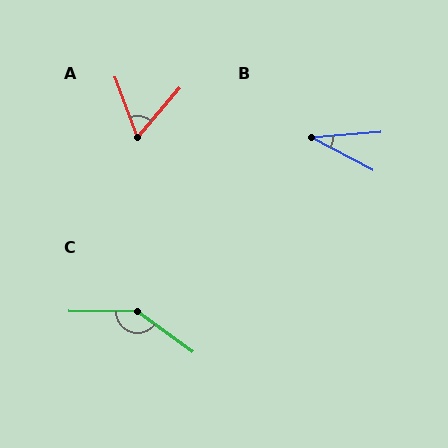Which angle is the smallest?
B, at approximately 32 degrees.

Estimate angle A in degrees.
Approximately 61 degrees.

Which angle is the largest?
C, at approximately 144 degrees.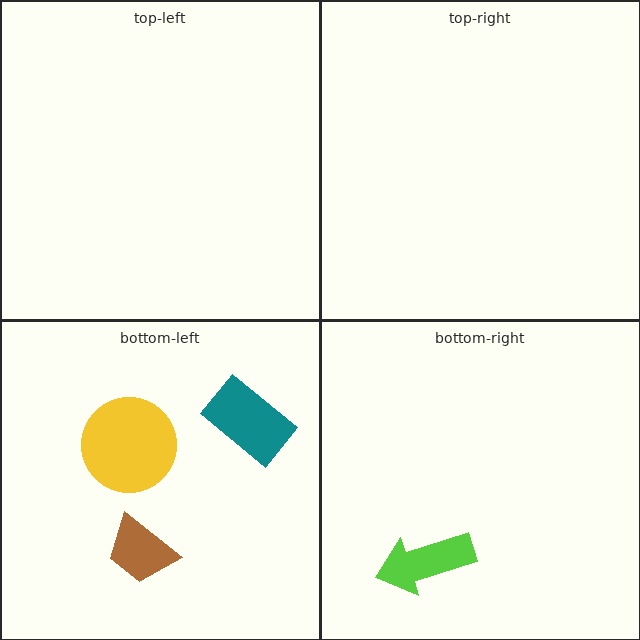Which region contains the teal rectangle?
The bottom-left region.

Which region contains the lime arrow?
The bottom-right region.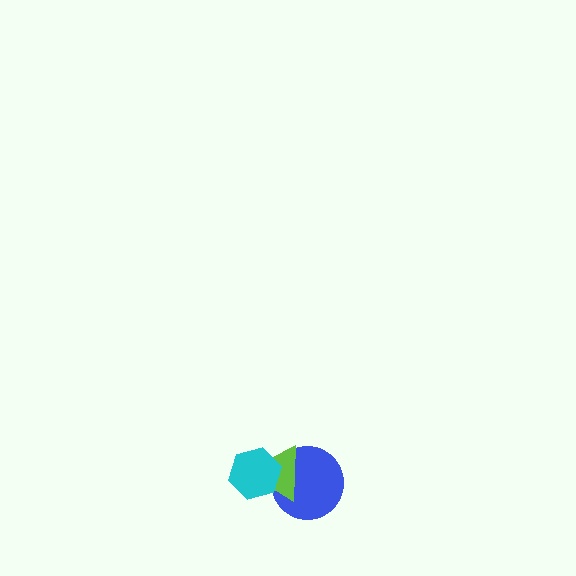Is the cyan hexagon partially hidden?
No, no other shape covers it.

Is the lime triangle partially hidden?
Yes, it is partially covered by another shape.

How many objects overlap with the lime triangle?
2 objects overlap with the lime triangle.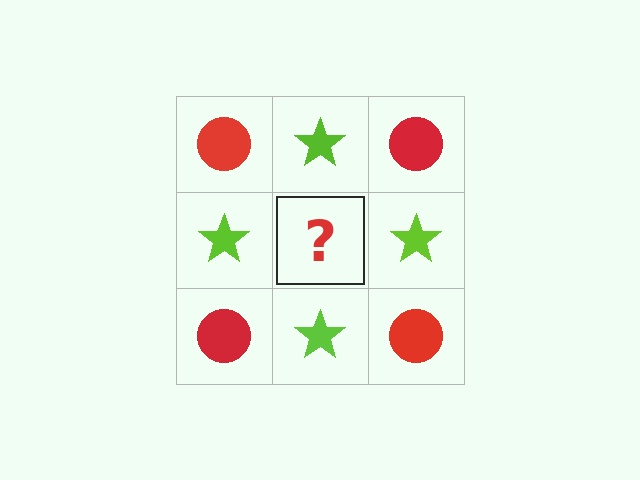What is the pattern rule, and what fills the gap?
The rule is that it alternates red circle and lime star in a checkerboard pattern. The gap should be filled with a red circle.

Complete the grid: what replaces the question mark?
The question mark should be replaced with a red circle.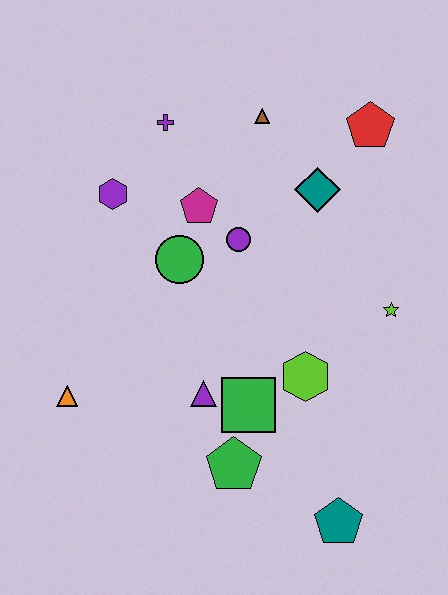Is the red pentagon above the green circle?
Yes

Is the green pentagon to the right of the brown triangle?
No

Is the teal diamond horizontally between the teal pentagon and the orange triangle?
Yes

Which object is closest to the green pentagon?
The green square is closest to the green pentagon.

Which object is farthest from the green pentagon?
The red pentagon is farthest from the green pentagon.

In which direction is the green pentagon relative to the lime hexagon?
The green pentagon is below the lime hexagon.